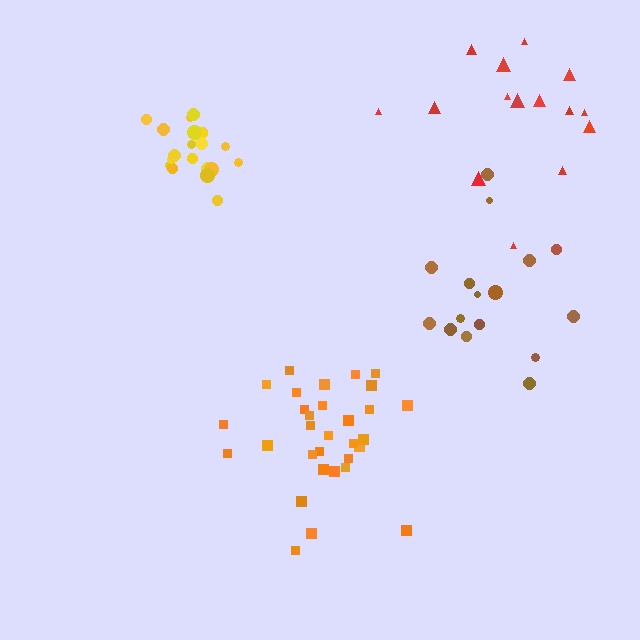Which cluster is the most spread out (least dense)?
Brown.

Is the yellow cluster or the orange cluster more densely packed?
Yellow.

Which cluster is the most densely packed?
Yellow.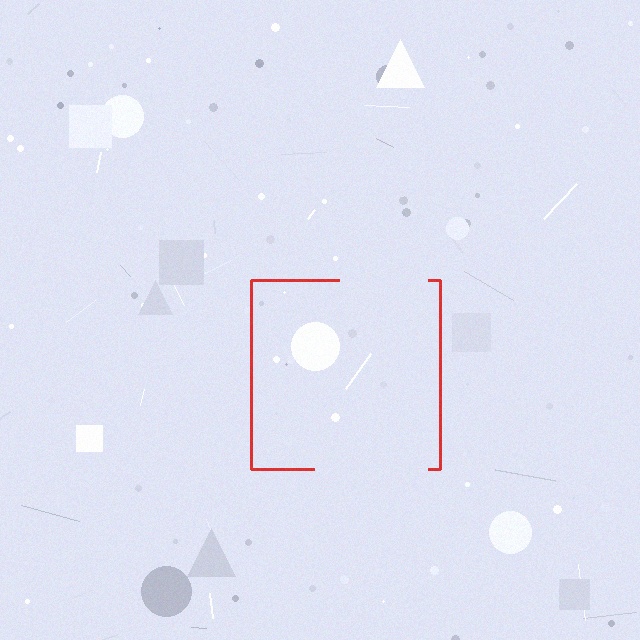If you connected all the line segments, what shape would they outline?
They would outline a square.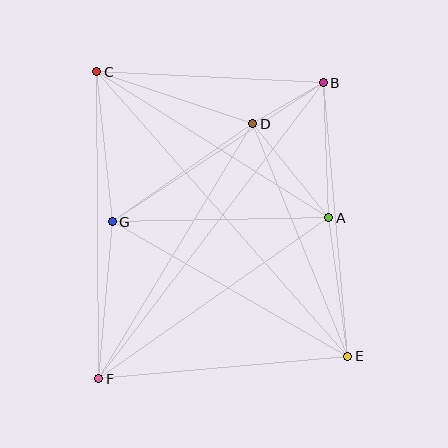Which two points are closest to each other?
Points B and D are closest to each other.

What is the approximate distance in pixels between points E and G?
The distance between E and G is approximately 271 pixels.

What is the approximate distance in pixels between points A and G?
The distance between A and G is approximately 216 pixels.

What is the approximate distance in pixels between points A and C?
The distance between A and C is approximately 274 pixels.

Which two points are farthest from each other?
Points C and E are farthest from each other.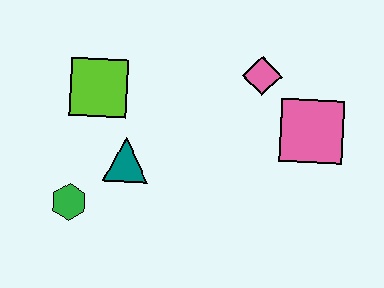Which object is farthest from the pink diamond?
The green hexagon is farthest from the pink diamond.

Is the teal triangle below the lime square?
Yes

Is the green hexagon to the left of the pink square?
Yes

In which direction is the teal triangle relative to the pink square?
The teal triangle is to the left of the pink square.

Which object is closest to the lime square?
The teal triangle is closest to the lime square.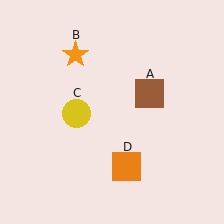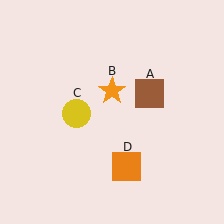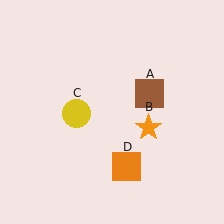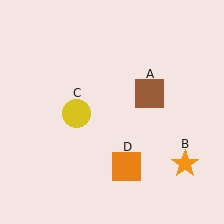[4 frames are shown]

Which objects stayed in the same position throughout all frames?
Brown square (object A) and yellow circle (object C) and orange square (object D) remained stationary.